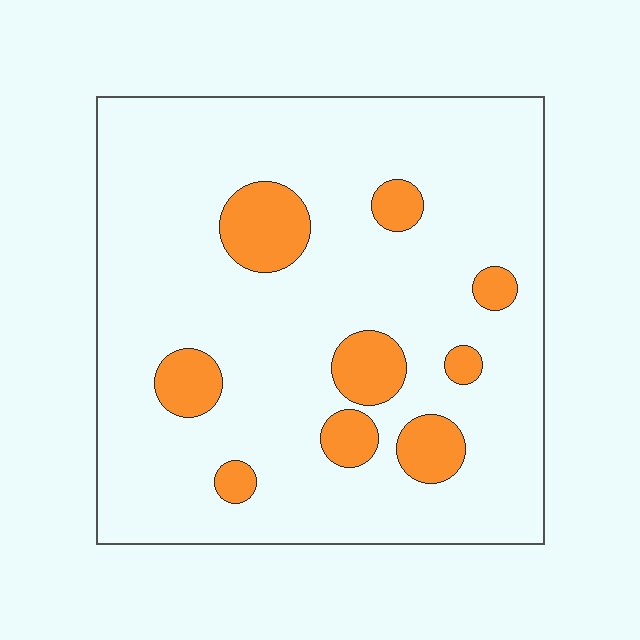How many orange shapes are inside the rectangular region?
9.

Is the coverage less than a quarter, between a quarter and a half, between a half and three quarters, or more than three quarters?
Less than a quarter.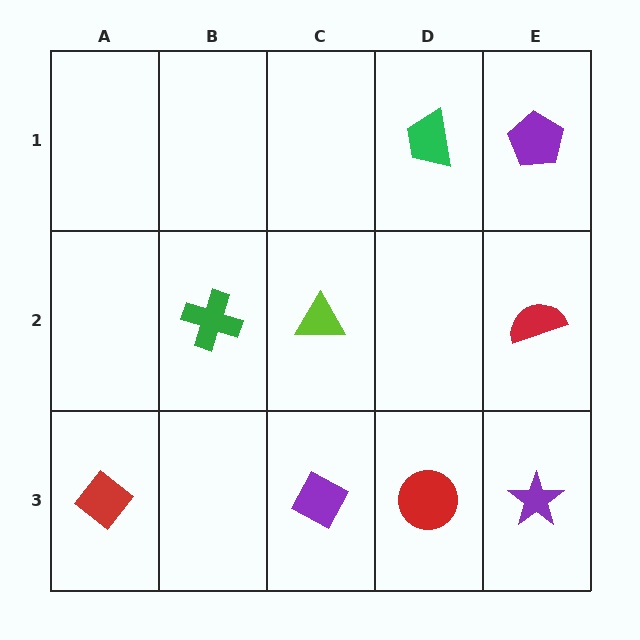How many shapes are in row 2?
3 shapes.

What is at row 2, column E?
A red semicircle.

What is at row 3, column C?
A purple diamond.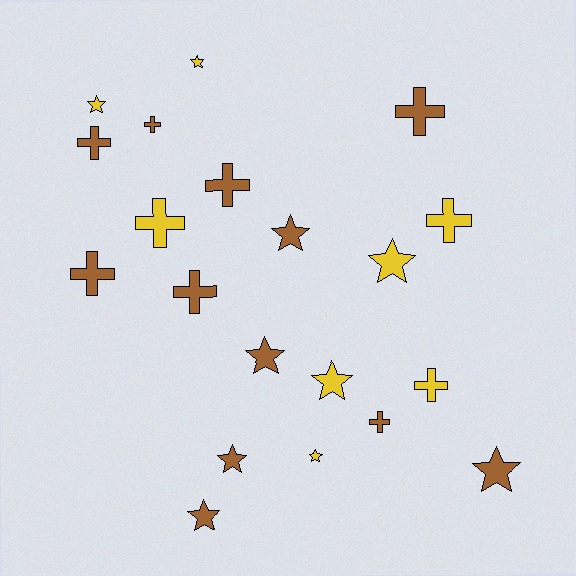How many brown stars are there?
There are 5 brown stars.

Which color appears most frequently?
Brown, with 12 objects.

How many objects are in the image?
There are 20 objects.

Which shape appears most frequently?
Star, with 10 objects.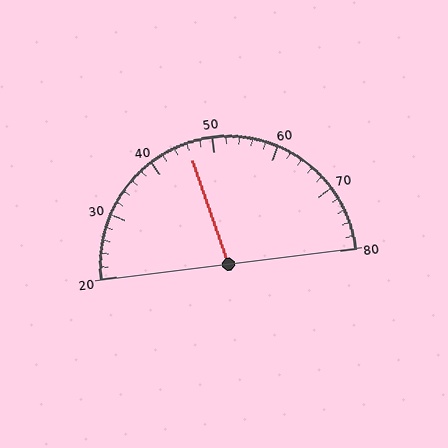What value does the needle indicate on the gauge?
The needle indicates approximately 46.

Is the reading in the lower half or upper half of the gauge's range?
The reading is in the lower half of the range (20 to 80).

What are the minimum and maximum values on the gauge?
The gauge ranges from 20 to 80.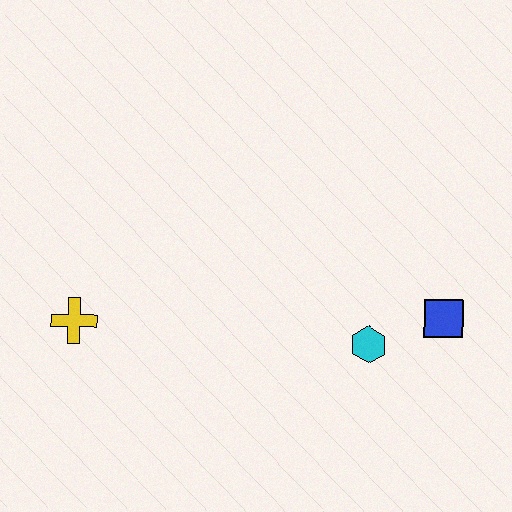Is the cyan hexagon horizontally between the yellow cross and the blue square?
Yes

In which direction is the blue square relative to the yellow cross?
The blue square is to the right of the yellow cross.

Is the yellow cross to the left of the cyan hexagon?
Yes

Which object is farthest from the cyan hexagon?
The yellow cross is farthest from the cyan hexagon.